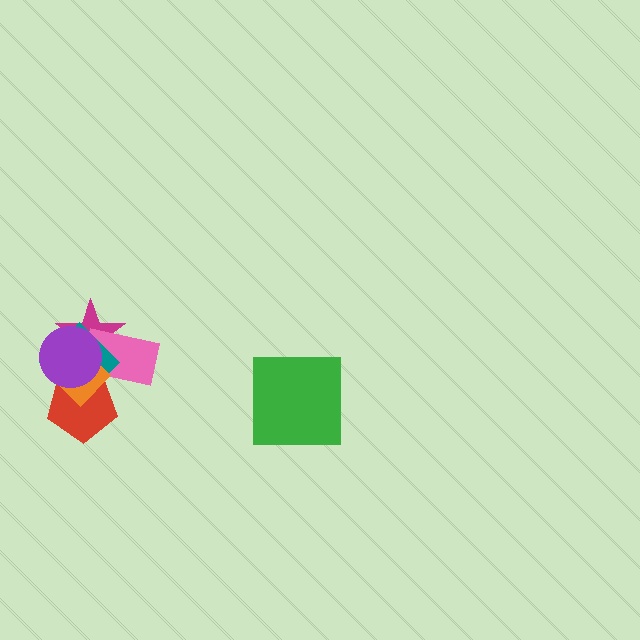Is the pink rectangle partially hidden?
Yes, it is partially covered by another shape.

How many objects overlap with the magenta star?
4 objects overlap with the magenta star.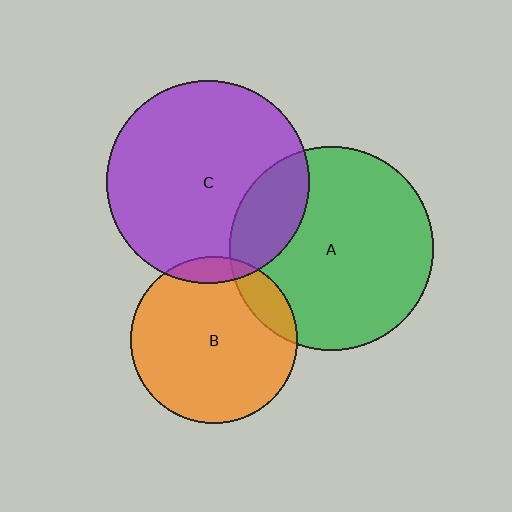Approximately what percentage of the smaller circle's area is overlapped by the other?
Approximately 20%.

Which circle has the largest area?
Circle A (green).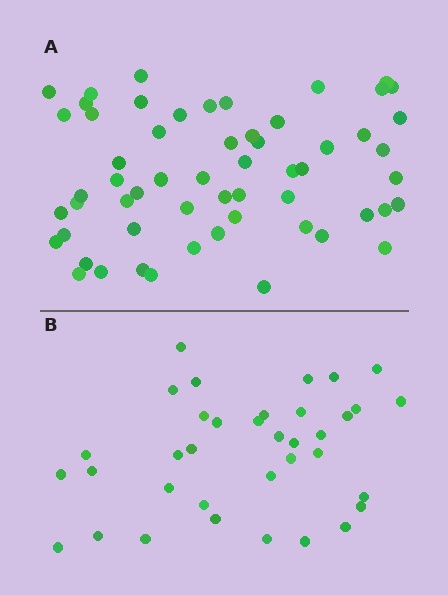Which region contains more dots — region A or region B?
Region A (the top region) has more dots.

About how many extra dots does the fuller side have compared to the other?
Region A has approximately 20 more dots than region B.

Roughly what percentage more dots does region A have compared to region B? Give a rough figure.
About 60% more.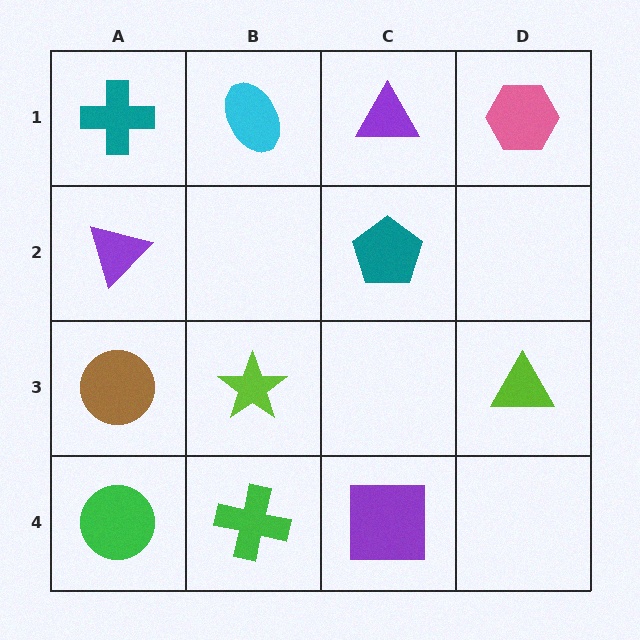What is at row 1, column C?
A purple triangle.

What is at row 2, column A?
A purple triangle.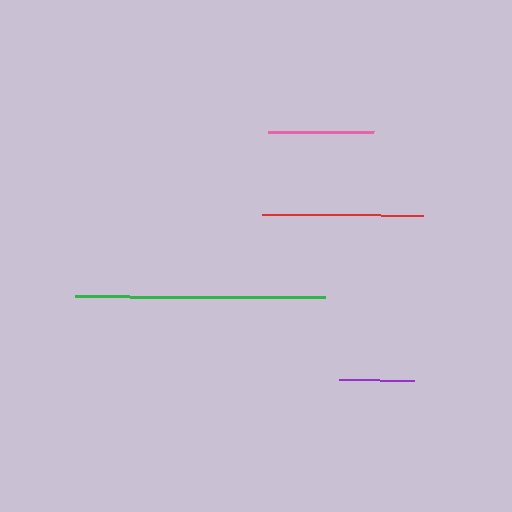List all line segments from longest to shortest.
From longest to shortest: green, red, pink, purple.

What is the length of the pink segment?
The pink segment is approximately 105 pixels long.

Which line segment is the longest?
The green line is the longest at approximately 250 pixels.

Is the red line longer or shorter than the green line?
The green line is longer than the red line.